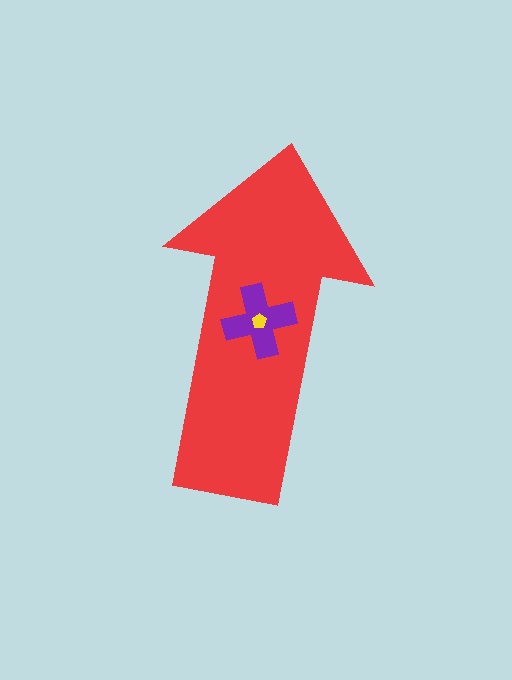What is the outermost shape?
The red arrow.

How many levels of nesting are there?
3.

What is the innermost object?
The yellow pentagon.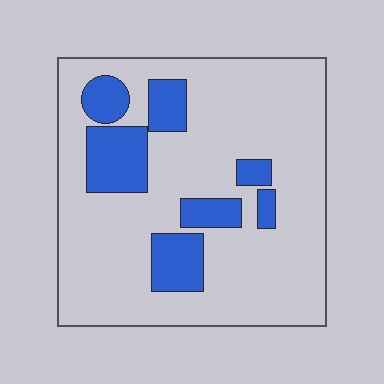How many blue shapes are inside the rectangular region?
7.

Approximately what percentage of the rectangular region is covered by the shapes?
Approximately 20%.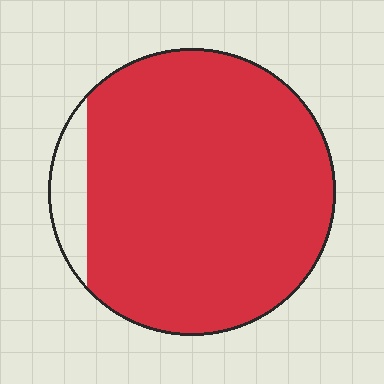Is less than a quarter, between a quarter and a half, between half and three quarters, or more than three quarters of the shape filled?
More than three quarters.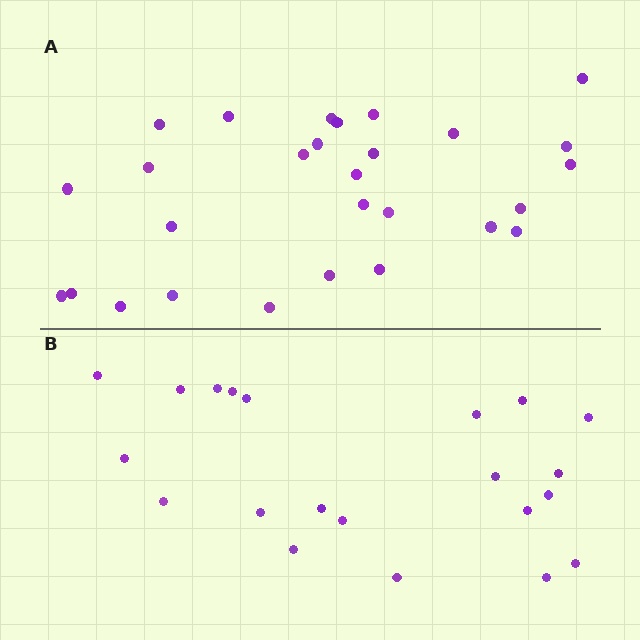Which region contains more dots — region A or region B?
Region A (the top region) has more dots.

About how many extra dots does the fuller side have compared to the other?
Region A has roughly 8 or so more dots than region B.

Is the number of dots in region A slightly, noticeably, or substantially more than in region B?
Region A has noticeably more, but not dramatically so. The ratio is roughly 1.3 to 1.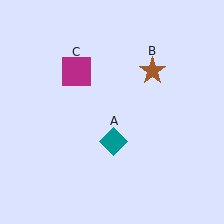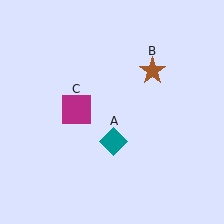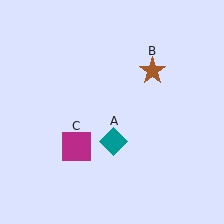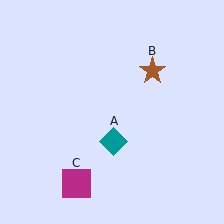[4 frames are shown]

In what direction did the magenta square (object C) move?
The magenta square (object C) moved down.